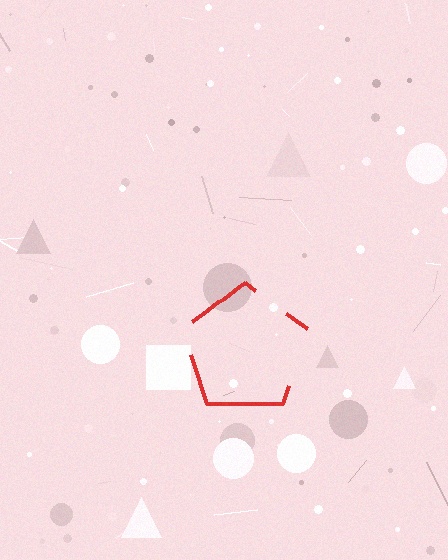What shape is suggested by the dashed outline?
The dashed outline suggests a pentagon.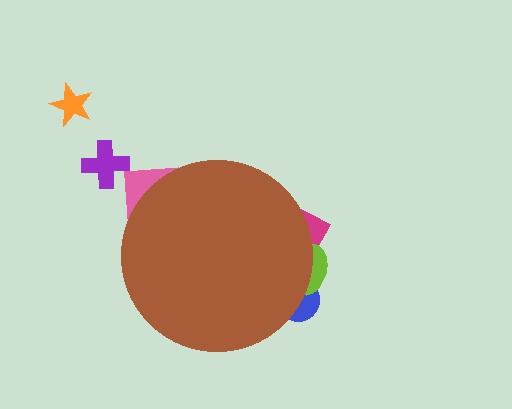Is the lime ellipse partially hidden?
Yes, the lime ellipse is partially hidden behind the brown circle.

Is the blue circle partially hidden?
Yes, the blue circle is partially hidden behind the brown circle.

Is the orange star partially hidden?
No, the orange star is fully visible.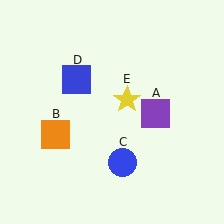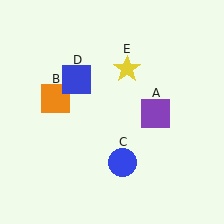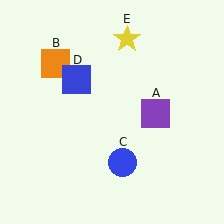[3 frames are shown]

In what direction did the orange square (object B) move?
The orange square (object B) moved up.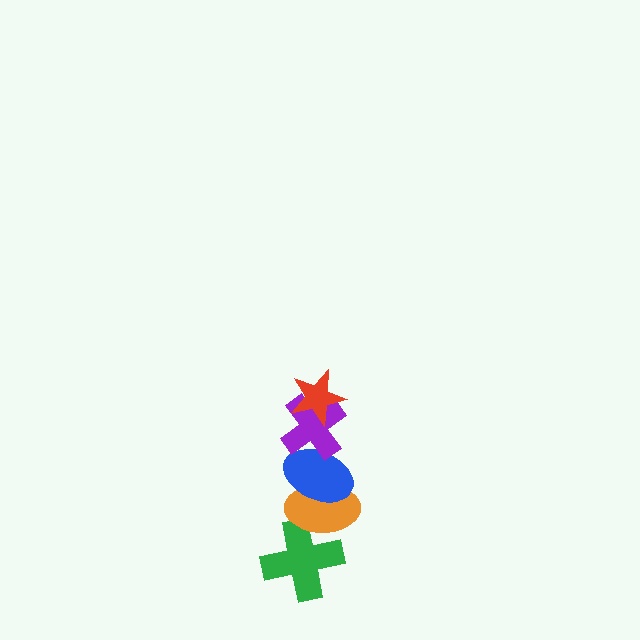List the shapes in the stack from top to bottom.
From top to bottom: the red star, the purple cross, the blue ellipse, the orange ellipse, the green cross.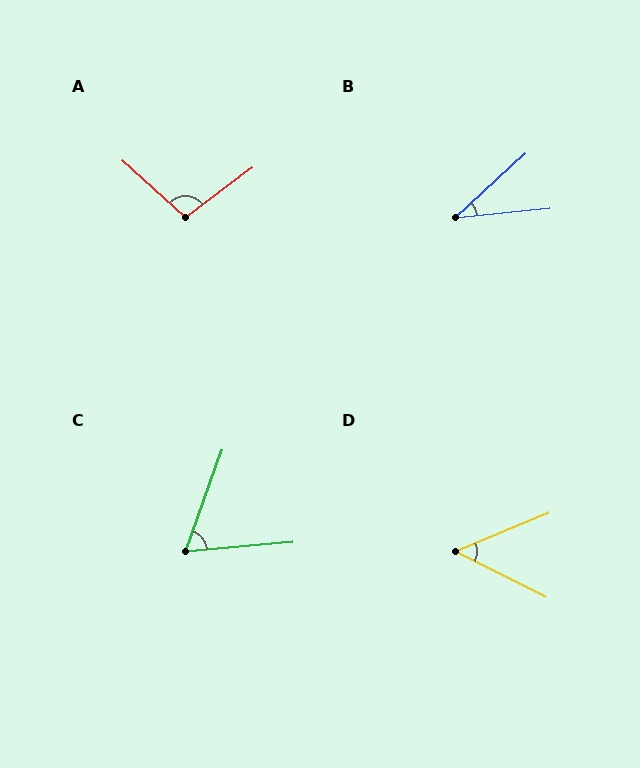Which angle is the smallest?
B, at approximately 37 degrees.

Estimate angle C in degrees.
Approximately 65 degrees.